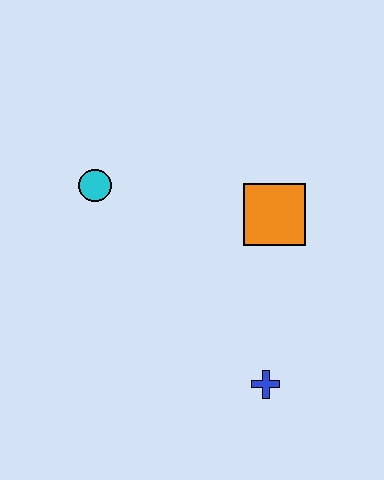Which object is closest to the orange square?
The blue cross is closest to the orange square.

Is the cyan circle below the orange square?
No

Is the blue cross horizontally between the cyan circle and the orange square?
Yes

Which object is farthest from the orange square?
The cyan circle is farthest from the orange square.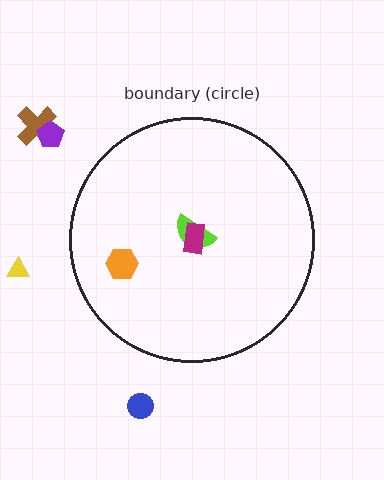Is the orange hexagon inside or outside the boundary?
Inside.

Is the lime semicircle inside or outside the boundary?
Inside.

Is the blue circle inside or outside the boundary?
Outside.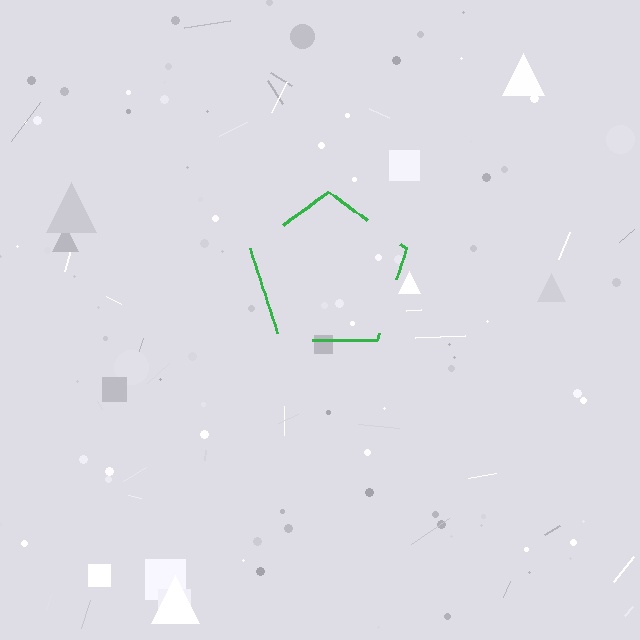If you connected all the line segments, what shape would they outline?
They would outline a pentagon.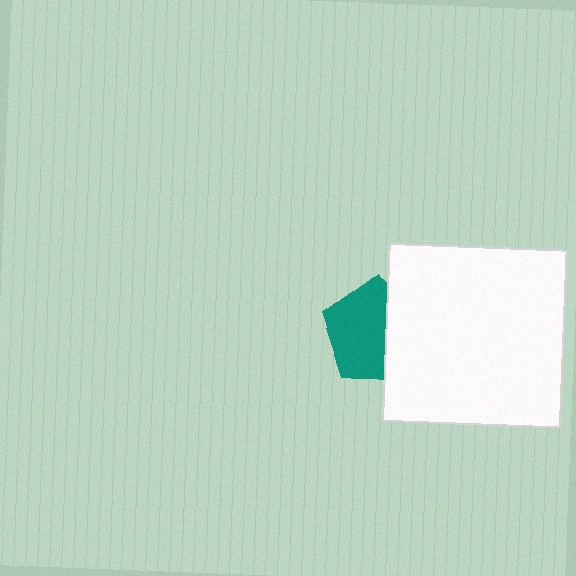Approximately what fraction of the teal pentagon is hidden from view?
Roughly 38% of the teal pentagon is hidden behind the white square.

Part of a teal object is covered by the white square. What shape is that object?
It is a pentagon.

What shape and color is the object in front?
The object in front is a white square.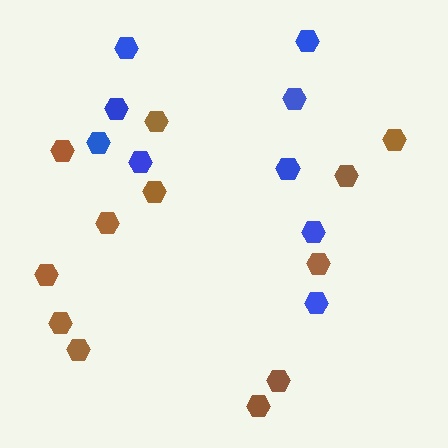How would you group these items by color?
There are 2 groups: one group of brown hexagons (12) and one group of blue hexagons (9).